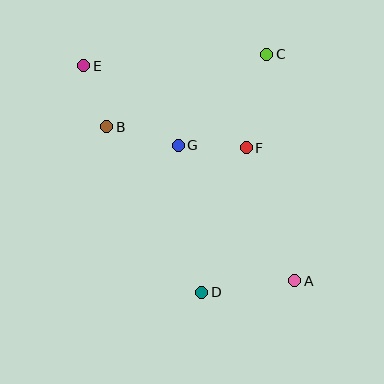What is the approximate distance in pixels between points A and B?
The distance between A and B is approximately 243 pixels.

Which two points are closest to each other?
Points B and E are closest to each other.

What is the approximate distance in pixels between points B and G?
The distance between B and G is approximately 74 pixels.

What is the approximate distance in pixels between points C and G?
The distance between C and G is approximately 127 pixels.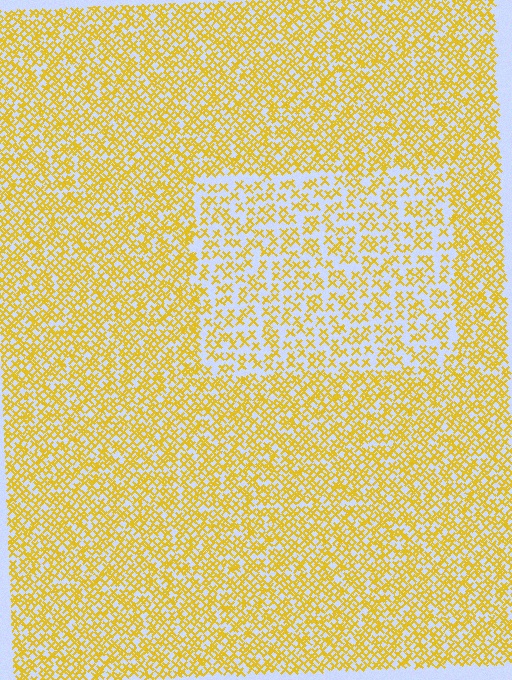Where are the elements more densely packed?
The elements are more densely packed outside the rectangle boundary.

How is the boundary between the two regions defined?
The boundary is defined by a change in element density (approximately 1.8x ratio). All elements are the same color, size, and shape.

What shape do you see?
I see a rectangle.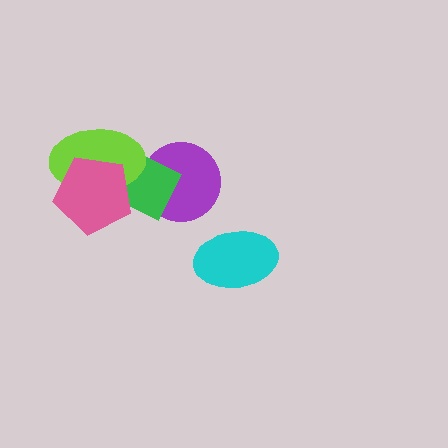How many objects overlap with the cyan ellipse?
0 objects overlap with the cyan ellipse.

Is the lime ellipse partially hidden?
Yes, it is partially covered by another shape.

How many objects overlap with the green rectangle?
3 objects overlap with the green rectangle.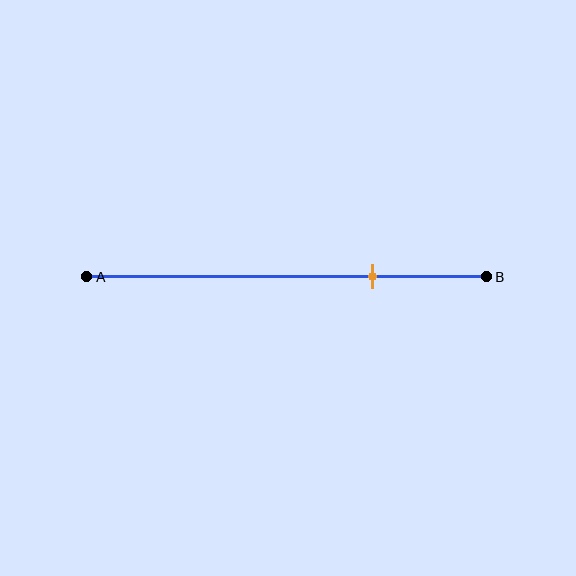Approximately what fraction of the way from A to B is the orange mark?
The orange mark is approximately 70% of the way from A to B.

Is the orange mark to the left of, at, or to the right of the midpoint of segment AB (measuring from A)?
The orange mark is to the right of the midpoint of segment AB.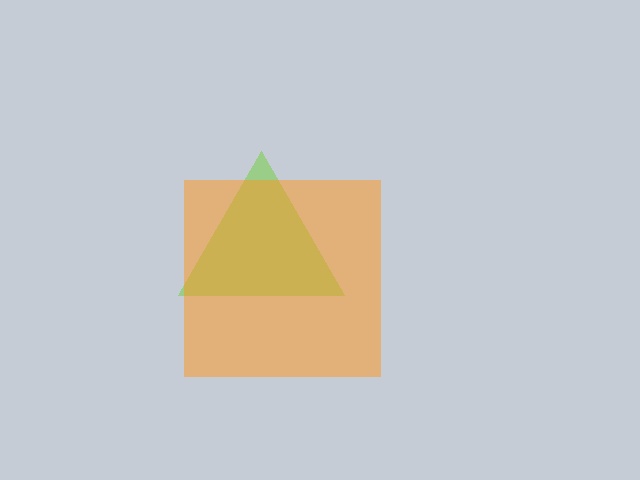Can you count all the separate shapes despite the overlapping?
Yes, there are 2 separate shapes.